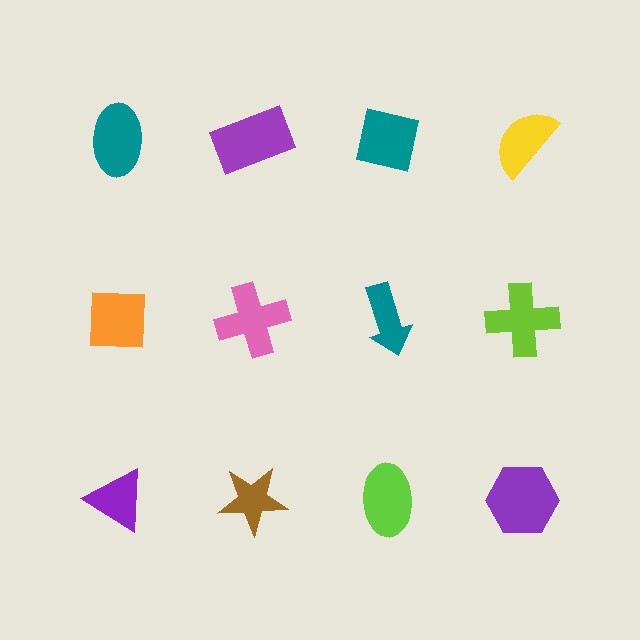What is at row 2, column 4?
A lime cross.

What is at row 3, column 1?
A purple triangle.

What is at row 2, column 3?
A teal arrow.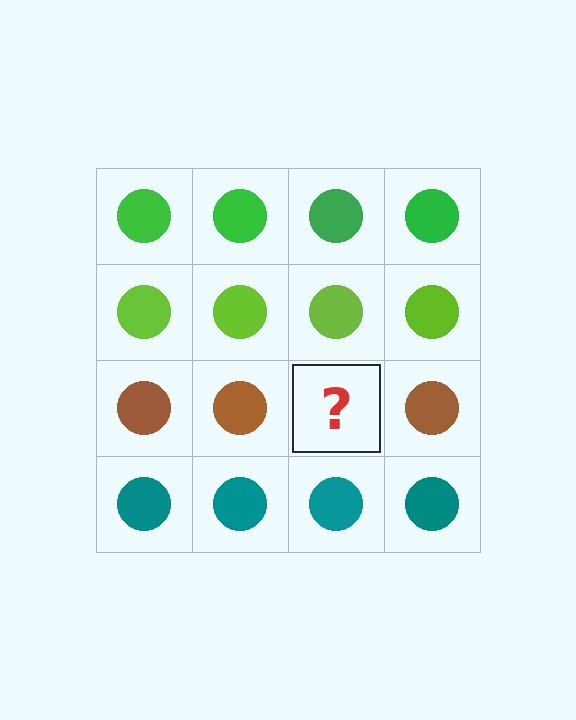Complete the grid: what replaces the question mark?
The question mark should be replaced with a brown circle.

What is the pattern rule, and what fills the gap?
The rule is that each row has a consistent color. The gap should be filled with a brown circle.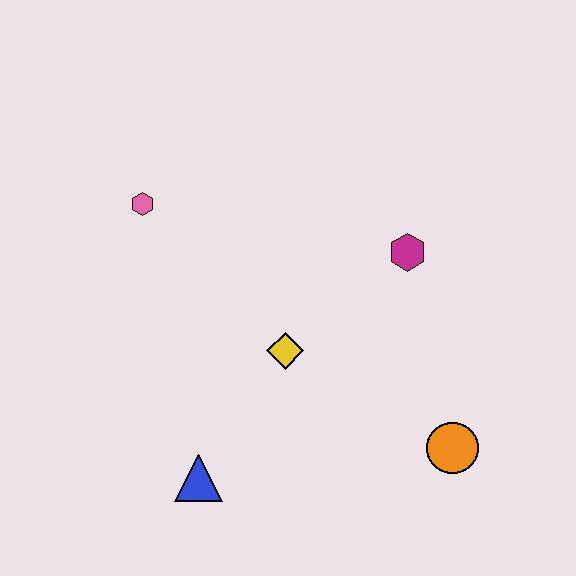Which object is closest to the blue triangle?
The yellow diamond is closest to the blue triangle.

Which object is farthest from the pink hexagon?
The orange circle is farthest from the pink hexagon.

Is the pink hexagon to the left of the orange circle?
Yes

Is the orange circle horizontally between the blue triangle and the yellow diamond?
No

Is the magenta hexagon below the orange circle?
No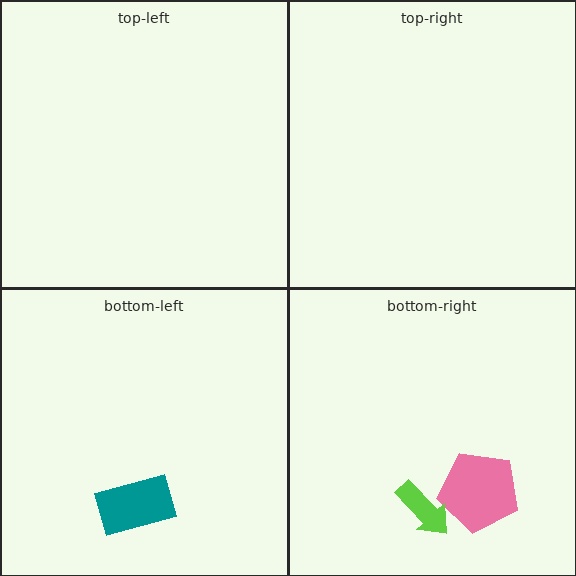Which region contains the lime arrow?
The bottom-right region.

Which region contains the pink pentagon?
The bottom-right region.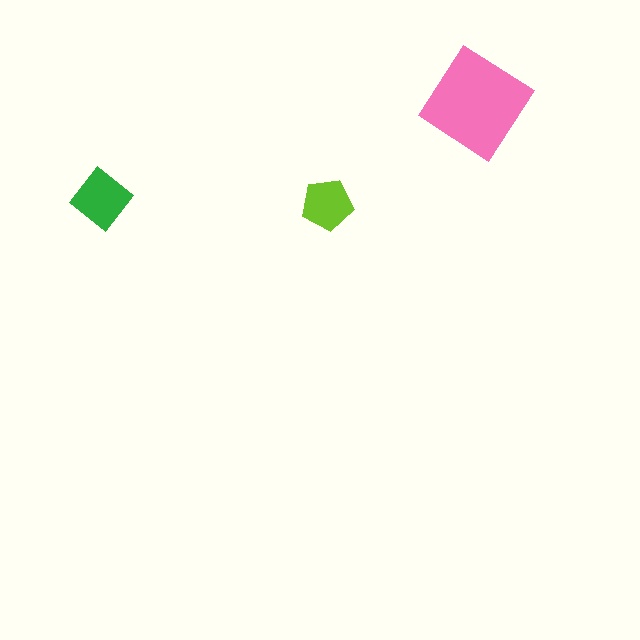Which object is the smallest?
The lime pentagon.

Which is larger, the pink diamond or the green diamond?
The pink diamond.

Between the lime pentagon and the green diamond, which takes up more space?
The green diamond.